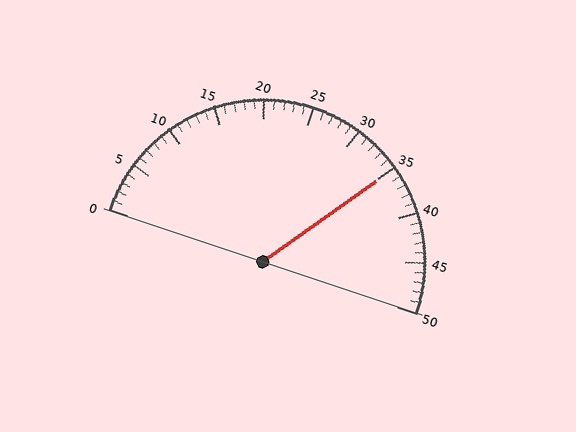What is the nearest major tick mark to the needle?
The nearest major tick mark is 35.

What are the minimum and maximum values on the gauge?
The gauge ranges from 0 to 50.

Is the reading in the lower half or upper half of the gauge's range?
The reading is in the upper half of the range (0 to 50).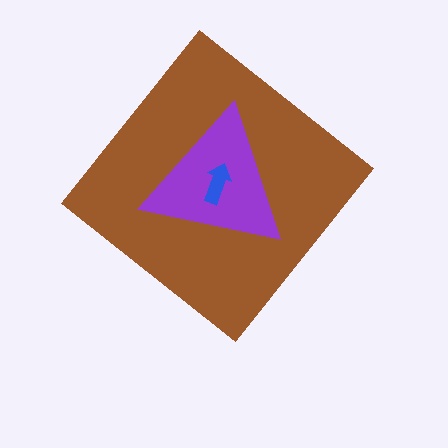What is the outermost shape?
The brown diamond.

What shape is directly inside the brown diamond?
The purple triangle.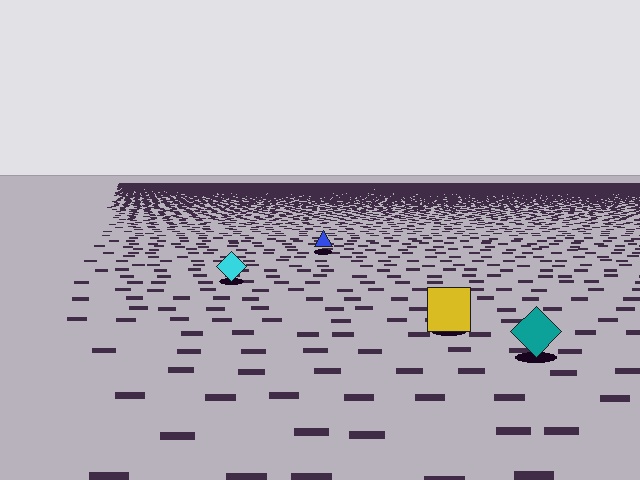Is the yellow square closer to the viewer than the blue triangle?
Yes. The yellow square is closer — you can tell from the texture gradient: the ground texture is coarser near it.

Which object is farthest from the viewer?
The blue triangle is farthest from the viewer. It appears smaller and the ground texture around it is denser.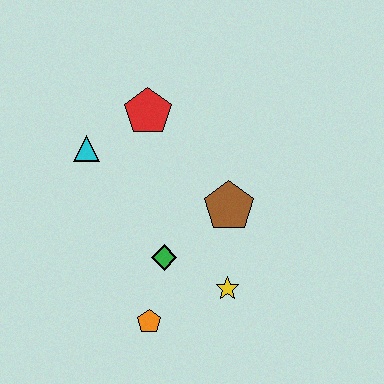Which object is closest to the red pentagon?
The cyan triangle is closest to the red pentagon.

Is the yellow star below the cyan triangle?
Yes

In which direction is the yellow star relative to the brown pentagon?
The yellow star is below the brown pentagon.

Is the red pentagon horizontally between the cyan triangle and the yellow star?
Yes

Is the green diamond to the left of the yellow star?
Yes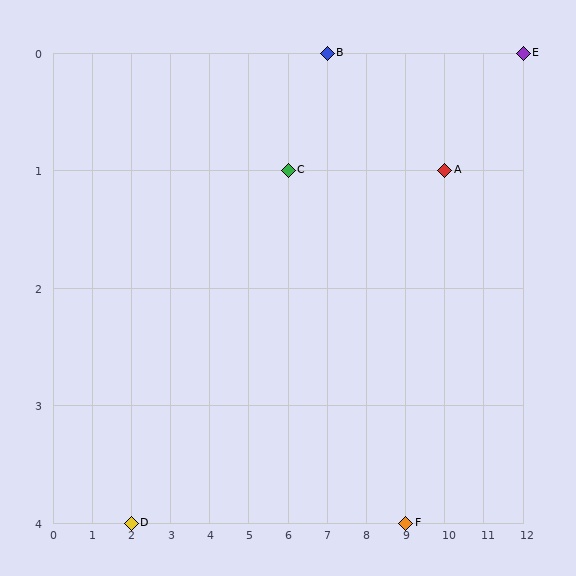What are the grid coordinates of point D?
Point D is at grid coordinates (2, 4).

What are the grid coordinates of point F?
Point F is at grid coordinates (9, 4).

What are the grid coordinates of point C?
Point C is at grid coordinates (6, 1).